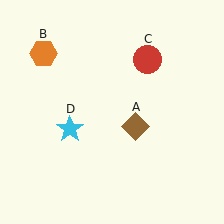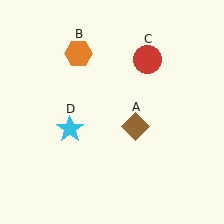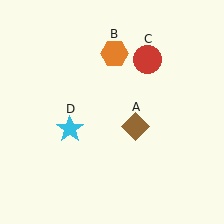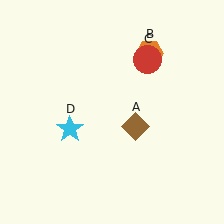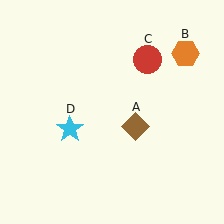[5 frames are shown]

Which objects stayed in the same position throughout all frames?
Brown diamond (object A) and red circle (object C) and cyan star (object D) remained stationary.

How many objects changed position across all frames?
1 object changed position: orange hexagon (object B).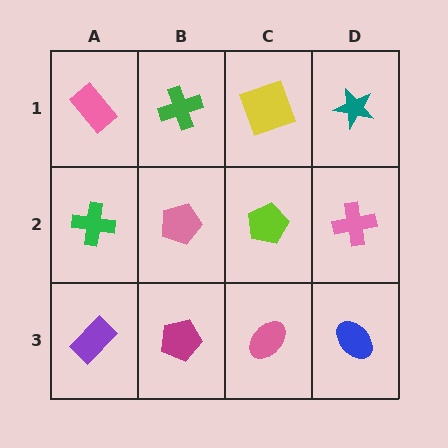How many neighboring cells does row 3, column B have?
3.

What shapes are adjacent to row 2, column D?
A teal star (row 1, column D), a blue ellipse (row 3, column D), a lime pentagon (row 2, column C).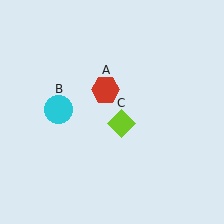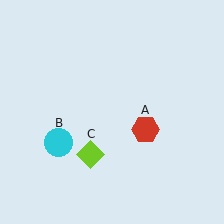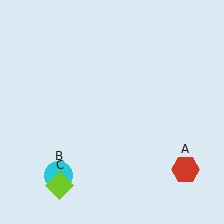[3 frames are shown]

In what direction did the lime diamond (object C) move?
The lime diamond (object C) moved down and to the left.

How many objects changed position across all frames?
3 objects changed position: red hexagon (object A), cyan circle (object B), lime diamond (object C).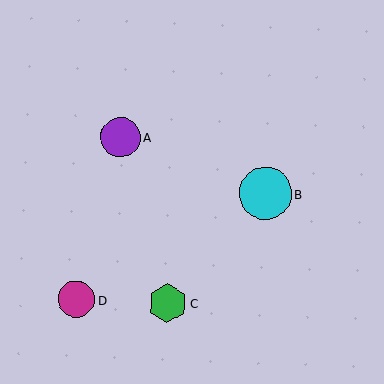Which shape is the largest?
The cyan circle (labeled B) is the largest.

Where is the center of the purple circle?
The center of the purple circle is at (121, 137).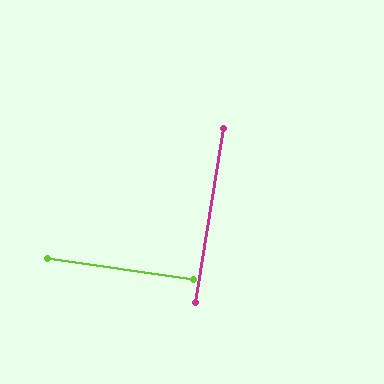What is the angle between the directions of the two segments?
Approximately 89 degrees.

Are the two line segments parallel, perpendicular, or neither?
Perpendicular — they meet at approximately 89°.